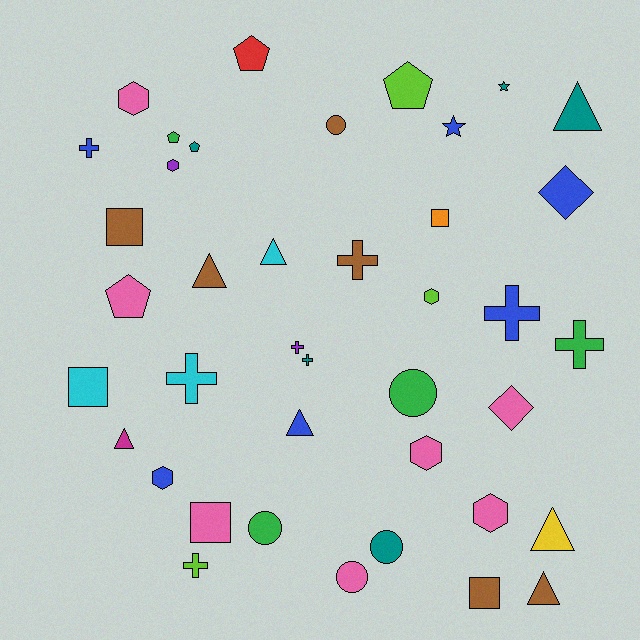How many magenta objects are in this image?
There is 1 magenta object.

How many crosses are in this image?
There are 8 crosses.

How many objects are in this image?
There are 40 objects.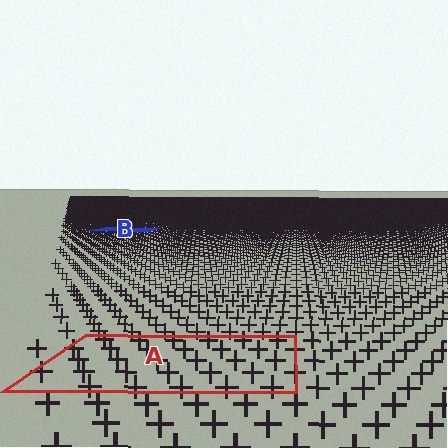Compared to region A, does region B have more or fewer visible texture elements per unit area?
Region B has more texture elements per unit area — they are packed more densely because it is farther away.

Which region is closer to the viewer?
Region A is closer. The texture elements there are larger and more spread out.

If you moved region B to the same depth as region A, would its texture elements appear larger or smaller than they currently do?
They would appear larger. At a closer depth, the same texture elements are projected at a bigger on-screen size.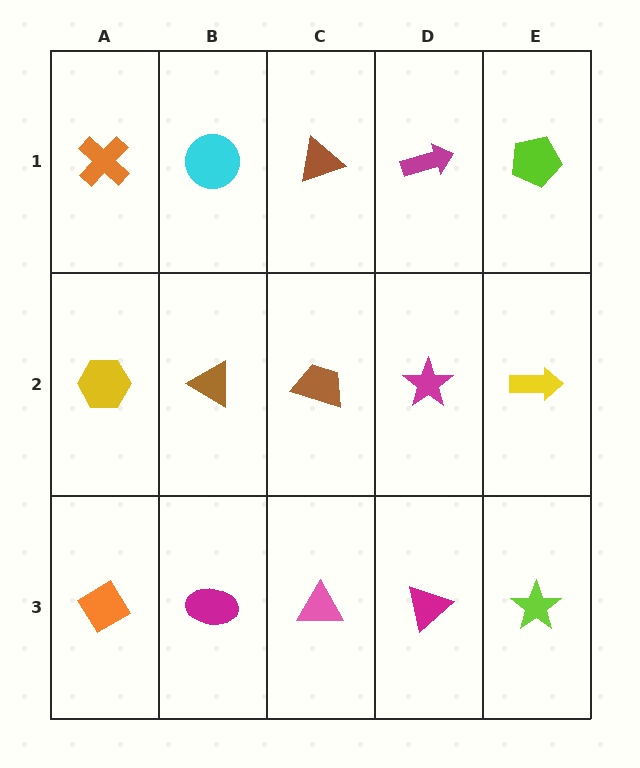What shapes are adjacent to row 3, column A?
A yellow hexagon (row 2, column A), a magenta ellipse (row 3, column B).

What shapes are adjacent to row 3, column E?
A yellow arrow (row 2, column E), a magenta triangle (row 3, column D).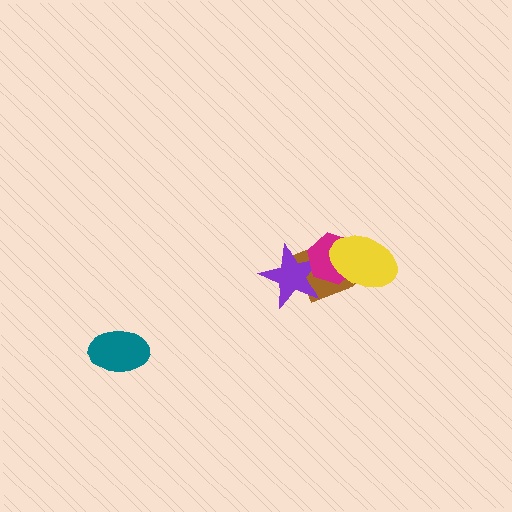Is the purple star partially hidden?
Yes, it is partially covered by another shape.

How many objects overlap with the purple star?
2 objects overlap with the purple star.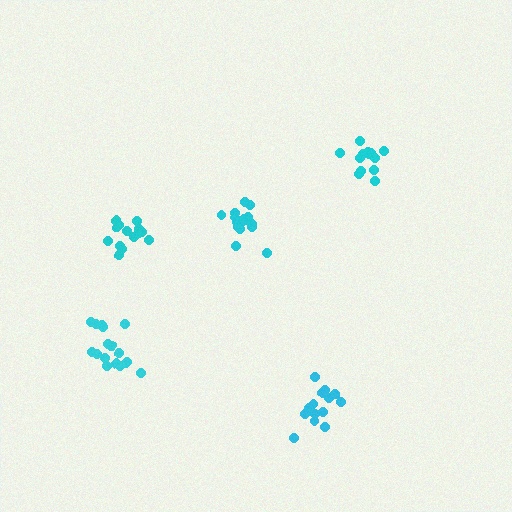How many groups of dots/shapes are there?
There are 5 groups.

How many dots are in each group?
Group 1: 16 dots, Group 2: 13 dots, Group 3: 14 dots, Group 4: 18 dots, Group 5: 14 dots (75 total).